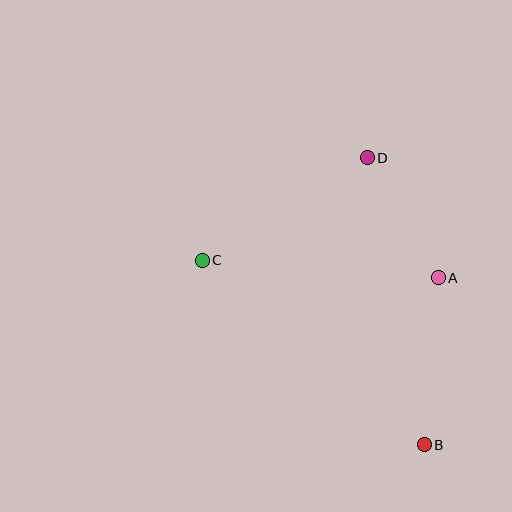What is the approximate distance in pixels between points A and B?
The distance between A and B is approximately 168 pixels.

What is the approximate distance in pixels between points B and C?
The distance between B and C is approximately 289 pixels.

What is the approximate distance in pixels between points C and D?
The distance between C and D is approximately 194 pixels.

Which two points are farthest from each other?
Points B and D are farthest from each other.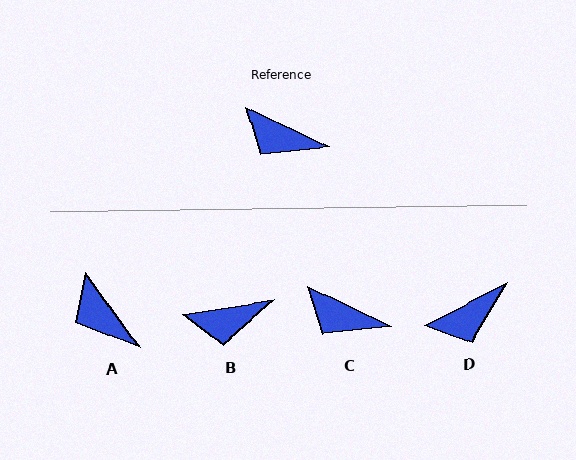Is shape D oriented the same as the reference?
No, it is off by about 53 degrees.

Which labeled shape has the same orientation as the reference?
C.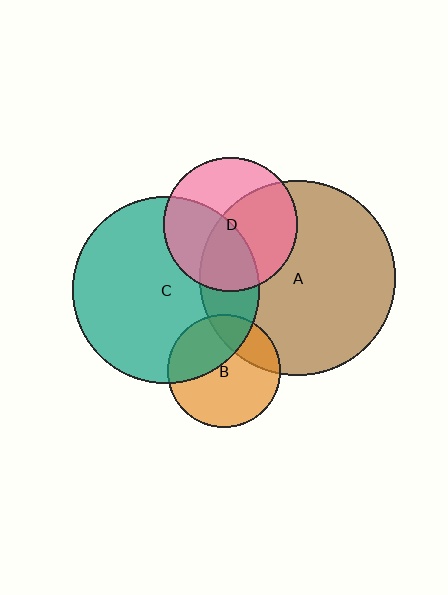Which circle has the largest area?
Circle A (brown).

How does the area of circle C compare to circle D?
Approximately 2.0 times.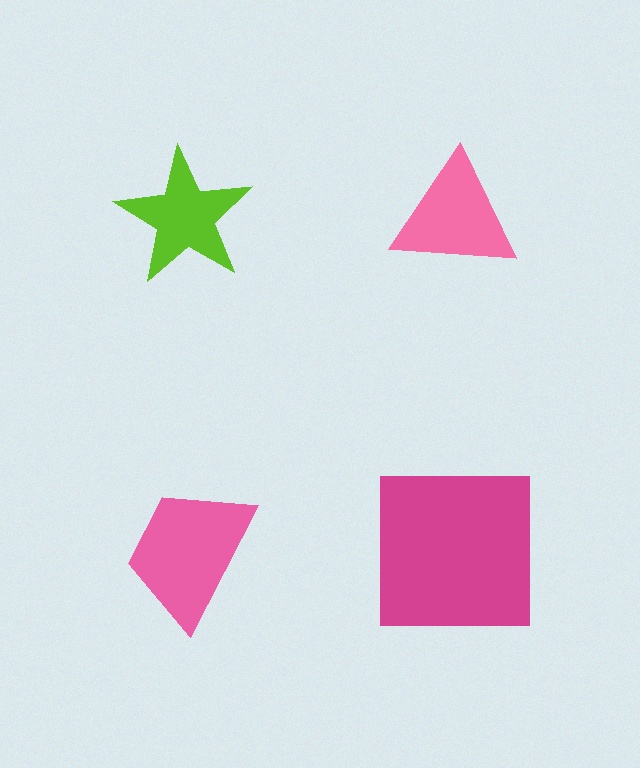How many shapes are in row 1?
2 shapes.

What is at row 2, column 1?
A pink trapezoid.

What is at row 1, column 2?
A pink triangle.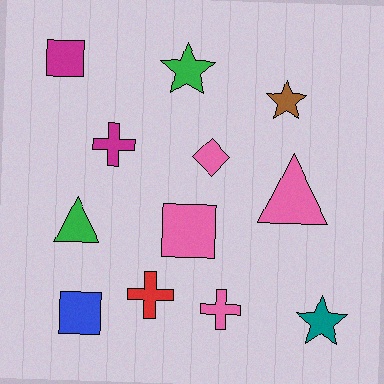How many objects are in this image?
There are 12 objects.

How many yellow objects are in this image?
There are no yellow objects.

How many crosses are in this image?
There are 3 crosses.